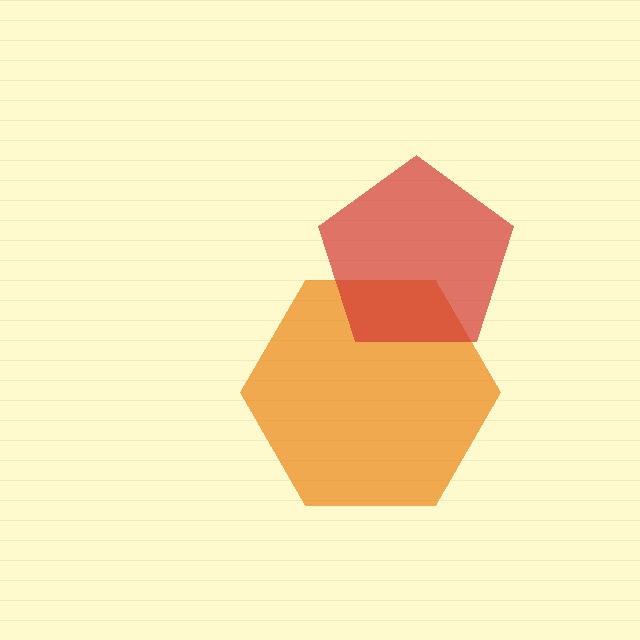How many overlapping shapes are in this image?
There are 2 overlapping shapes in the image.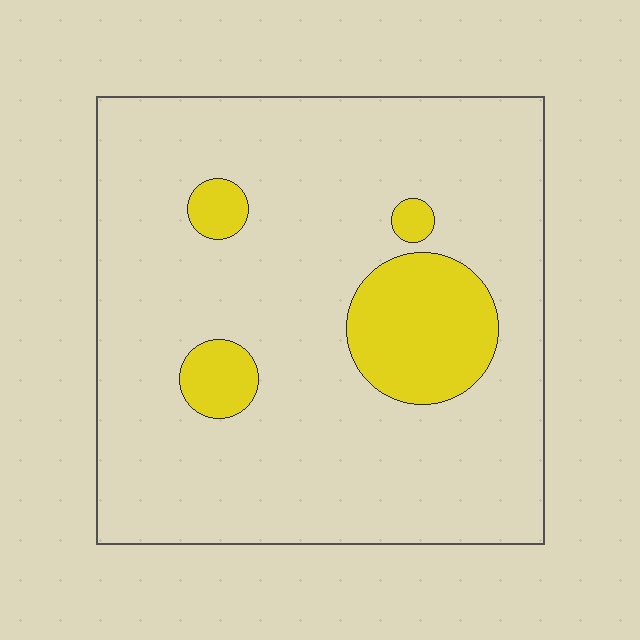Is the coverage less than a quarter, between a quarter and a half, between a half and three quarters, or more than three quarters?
Less than a quarter.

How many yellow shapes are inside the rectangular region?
4.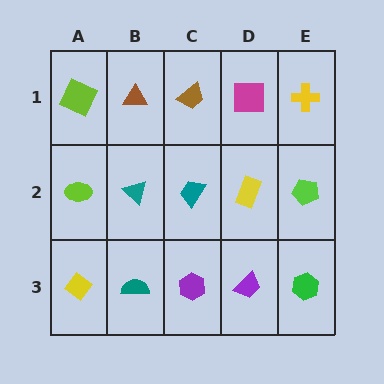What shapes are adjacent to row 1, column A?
A lime ellipse (row 2, column A), a brown triangle (row 1, column B).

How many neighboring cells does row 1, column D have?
3.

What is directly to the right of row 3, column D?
A green hexagon.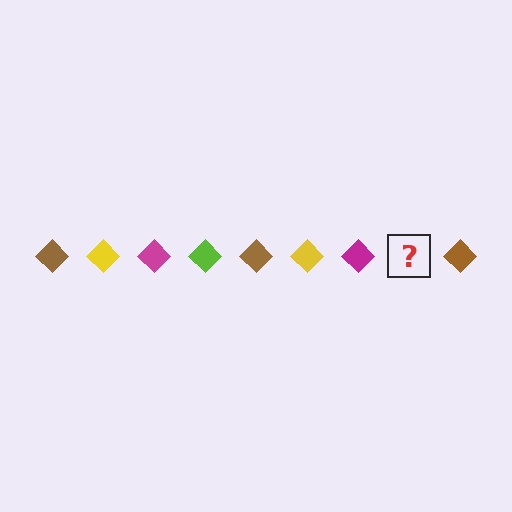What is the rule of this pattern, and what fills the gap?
The rule is that the pattern cycles through brown, yellow, magenta, lime diamonds. The gap should be filled with a lime diamond.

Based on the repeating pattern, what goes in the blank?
The blank should be a lime diamond.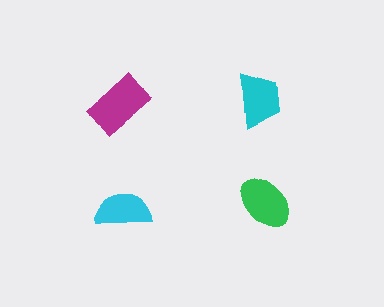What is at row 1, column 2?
A cyan trapezoid.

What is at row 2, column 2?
A green ellipse.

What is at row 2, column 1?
A cyan semicircle.